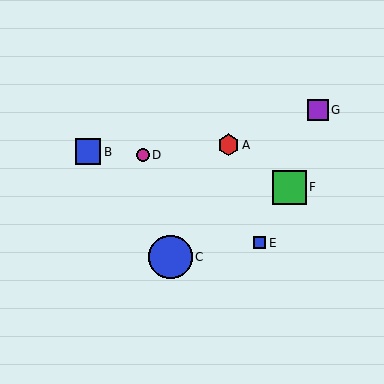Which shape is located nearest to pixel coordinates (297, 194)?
The green square (labeled F) at (289, 187) is nearest to that location.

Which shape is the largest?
The blue circle (labeled C) is the largest.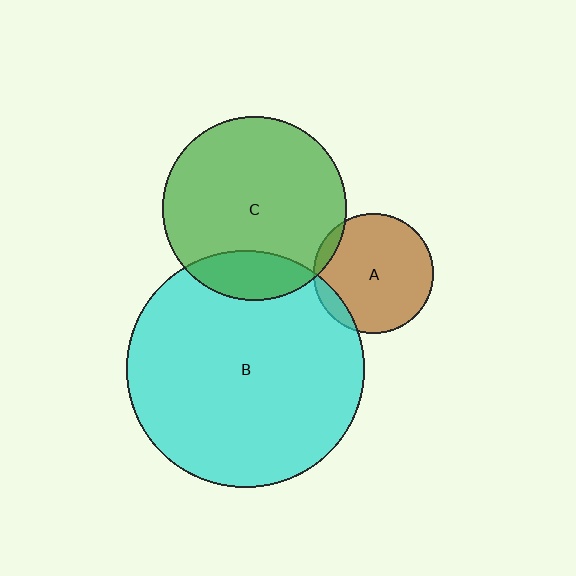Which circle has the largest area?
Circle B (cyan).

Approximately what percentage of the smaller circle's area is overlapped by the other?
Approximately 5%.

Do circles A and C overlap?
Yes.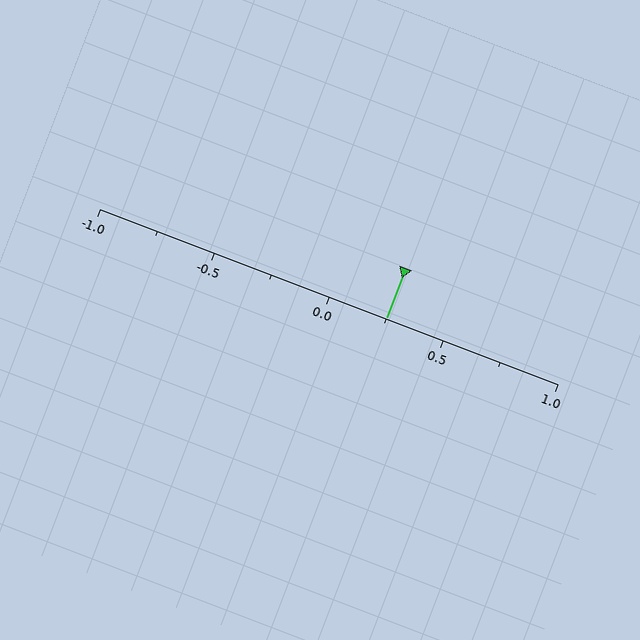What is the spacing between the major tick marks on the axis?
The major ticks are spaced 0.5 apart.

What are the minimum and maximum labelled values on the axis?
The axis runs from -1.0 to 1.0.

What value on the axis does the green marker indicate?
The marker indicates approximately 0.25.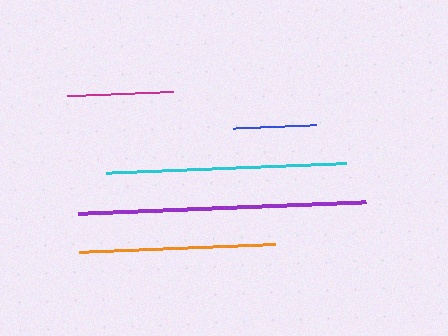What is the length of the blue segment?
The blue segment is approximately 83 pixels long.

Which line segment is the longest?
The purple line is the longest at approximately 288 pixels.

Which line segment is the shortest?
The blue line is the shortest at approximately 83 pixels.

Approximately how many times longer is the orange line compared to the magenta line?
The orange line is approximately 1.9 times the length of the magenta line.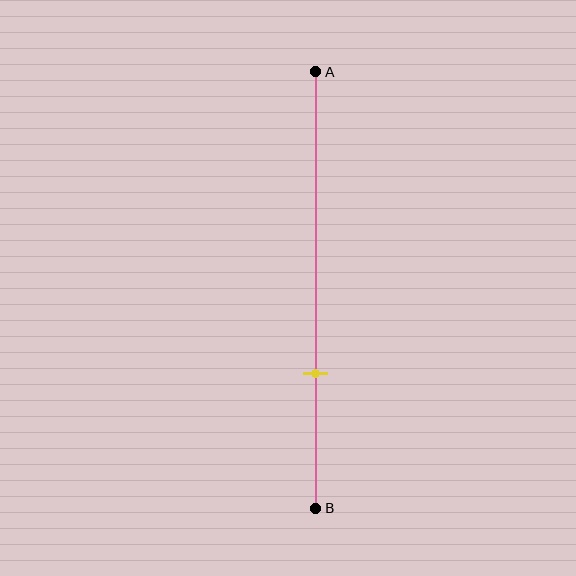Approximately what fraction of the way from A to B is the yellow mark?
The yellow mark is approximately 70% of the way from A to B.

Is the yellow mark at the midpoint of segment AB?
No, the mark is at about 70% from A, not at the 50% midpoint.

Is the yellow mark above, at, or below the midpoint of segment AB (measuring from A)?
The yellow mark is below the midpoint of segment AB.